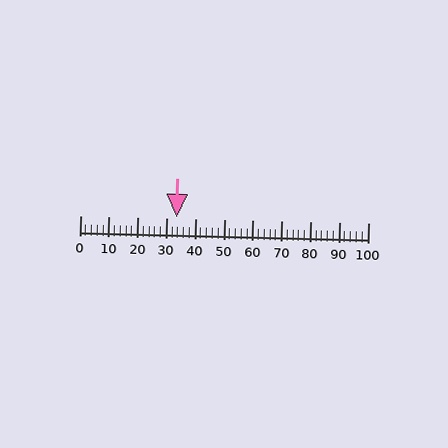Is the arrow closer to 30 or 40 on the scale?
The arrow is closer to 30.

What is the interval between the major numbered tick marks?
The major tick marks are spaced 10 units apart.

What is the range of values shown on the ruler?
The ruler shows values from 0 to 100.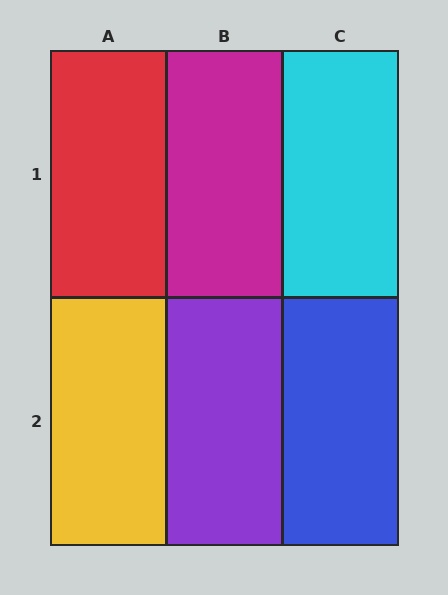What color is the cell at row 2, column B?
Purple.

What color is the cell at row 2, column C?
Blue.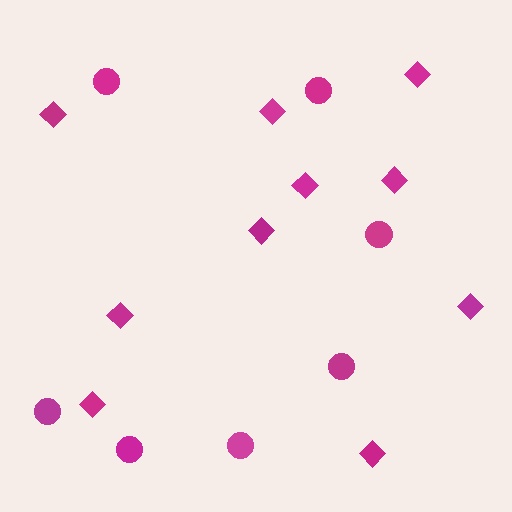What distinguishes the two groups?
There are 2 groups: one group of diamonds (10) and one group of circles (7).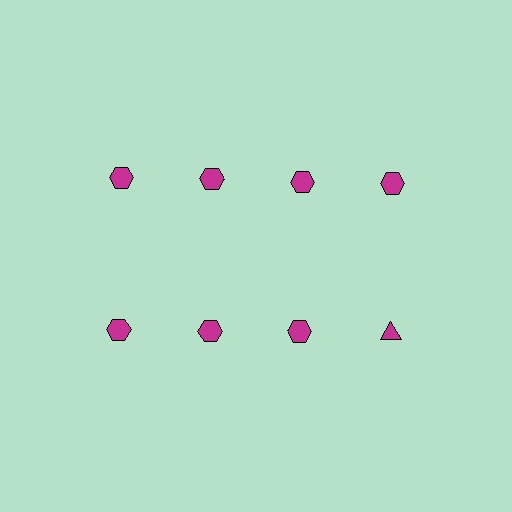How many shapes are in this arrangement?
There are 8 shapes arranged in a grid pattern.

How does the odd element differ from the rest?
It has a different shape: triangle instead of hexagon.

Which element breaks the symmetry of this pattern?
The magenta triangle in the second row, second from right column breaks the symmetry. All other shapes are magenta hexagons.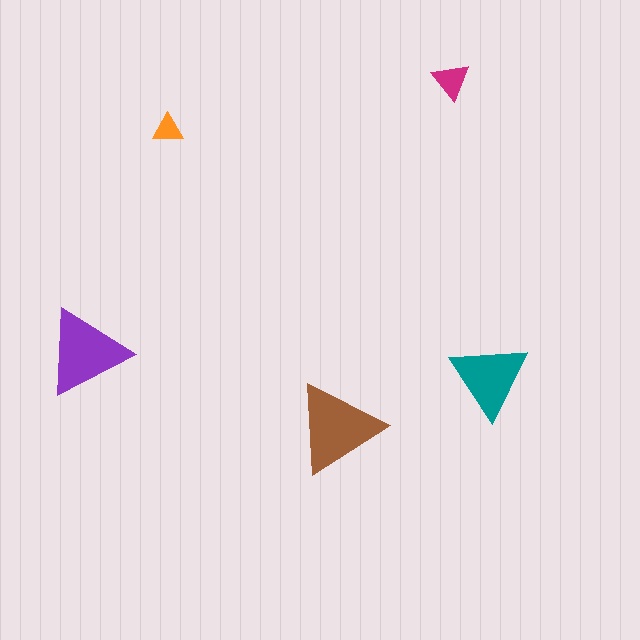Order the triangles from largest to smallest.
the brown one, the purple one, the teal one, the magenta one, the orange one.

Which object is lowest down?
The brown triangle is bottommost.